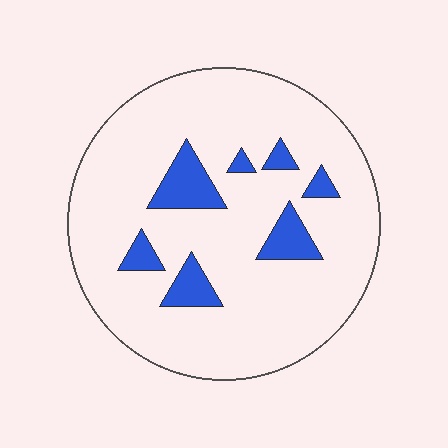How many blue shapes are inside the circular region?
7.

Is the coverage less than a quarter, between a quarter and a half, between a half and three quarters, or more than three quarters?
Less than a quarter.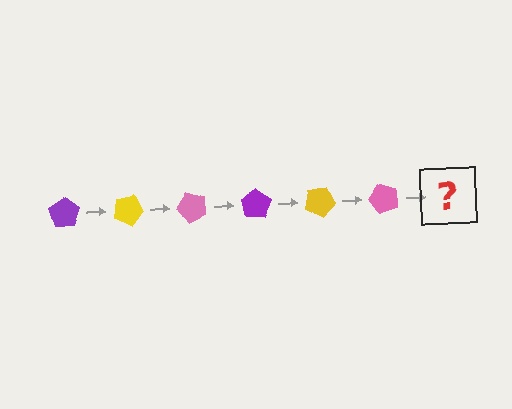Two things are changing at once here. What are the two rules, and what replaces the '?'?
The two rules are that it rotates 25 degrees each step and the color cycles through purple, yellow, and pink. The '?' should be a purple pentagon, rotated 150 degrees from the start.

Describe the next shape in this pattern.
It should be a purple pentagon, rotated 150 degrees from the start.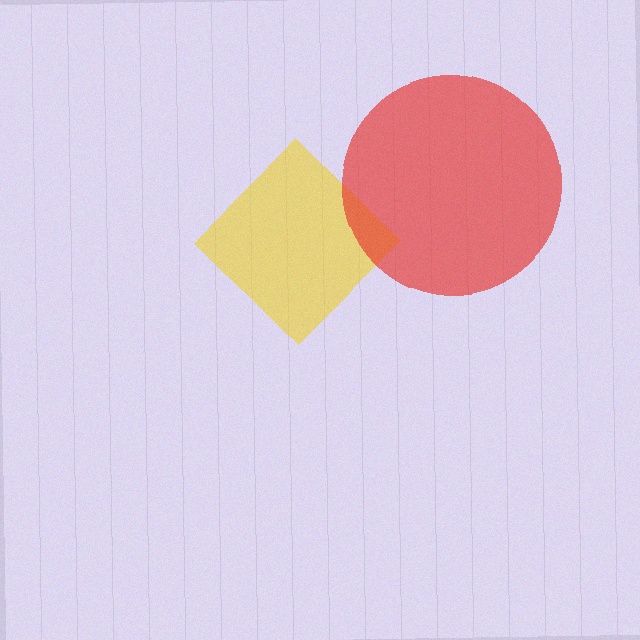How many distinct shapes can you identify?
There are 2 distinct shapes: a yellow diamond, a red circle.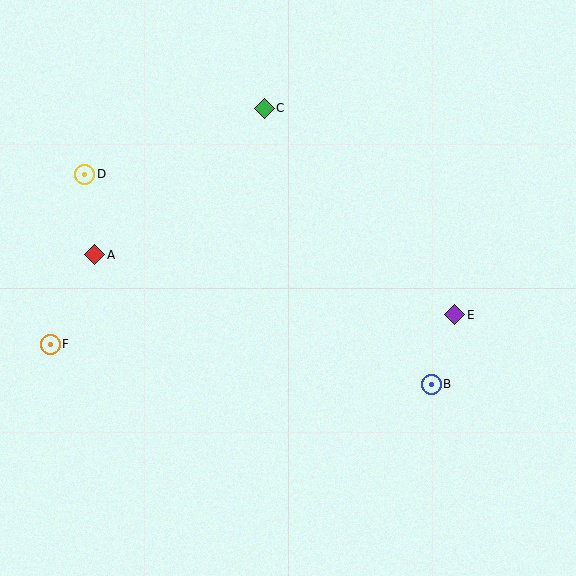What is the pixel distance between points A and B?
The distance between A and B is 360 pixels.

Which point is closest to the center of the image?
Point E at (455, 315) is closest to the center.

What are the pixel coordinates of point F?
Point F is at (50, 344).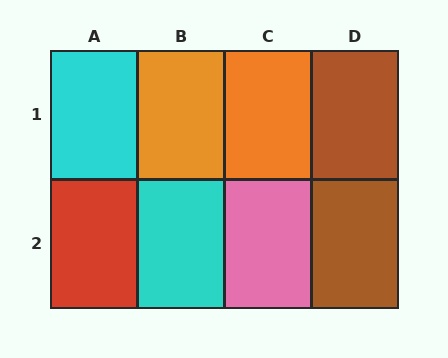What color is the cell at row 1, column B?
Orange.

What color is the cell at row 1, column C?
Orange.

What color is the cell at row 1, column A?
Cyan.